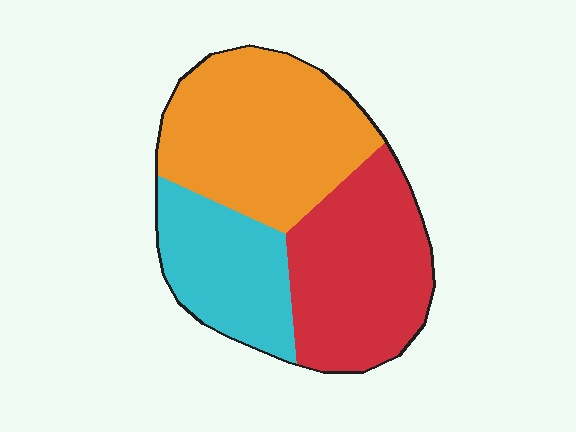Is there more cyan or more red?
Red.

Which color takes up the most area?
Orange, at roughly 40%.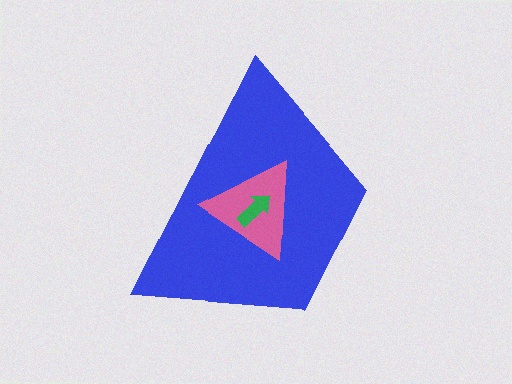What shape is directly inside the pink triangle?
The green arrow.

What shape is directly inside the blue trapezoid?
The pink triangle.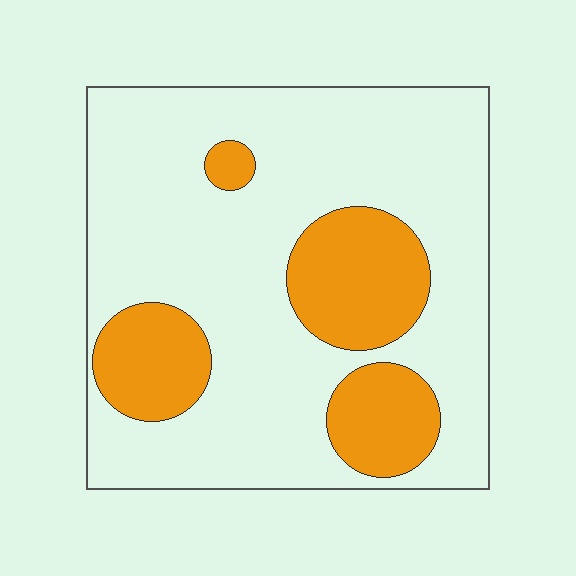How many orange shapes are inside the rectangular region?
4.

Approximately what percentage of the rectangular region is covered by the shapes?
Approximately 25%.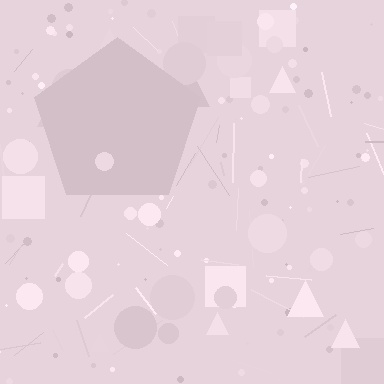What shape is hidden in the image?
A pentagon is hidden in the image.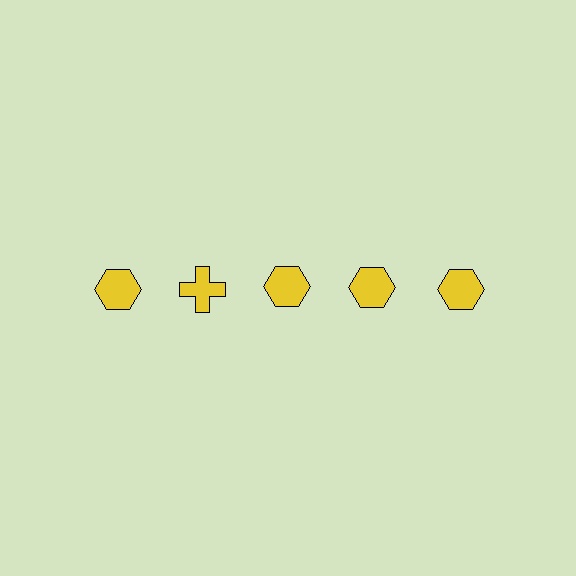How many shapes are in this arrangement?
There are 5 shapes arranged in a grid pattern.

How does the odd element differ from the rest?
It has a different shape: cross instead of hexagon.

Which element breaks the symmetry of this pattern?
The yellow cross in the top row, second from left column breaks the symmetry. All other shapes are yellow hexagons.